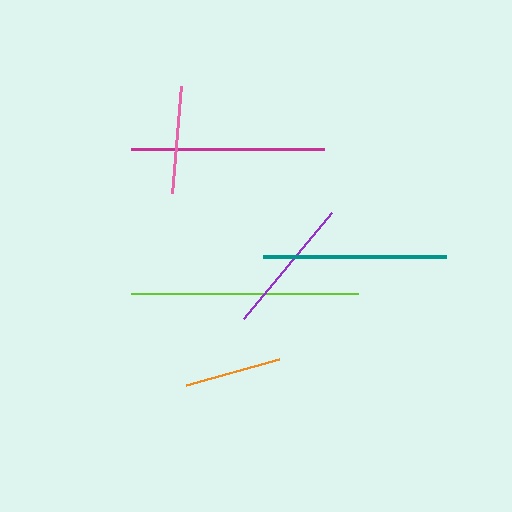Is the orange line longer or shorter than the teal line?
The teal line is longer than the orange line.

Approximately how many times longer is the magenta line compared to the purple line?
The magenta line is approximately 1.4 times the length of the purple line.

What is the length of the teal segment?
The teal segment is approximately 183 pixels long.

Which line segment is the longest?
The lime line is the longest at approximately 227 pixels.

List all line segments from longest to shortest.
From longest to shortest: lime, magenta, teal, purple, pink, orange.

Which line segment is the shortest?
The orange line is the shortest at approximately 97 pixels.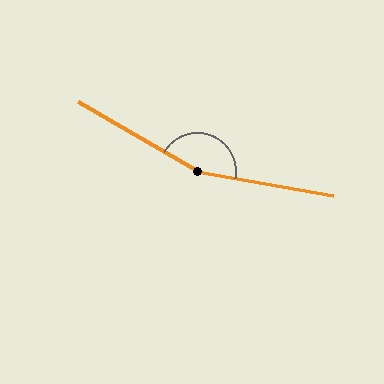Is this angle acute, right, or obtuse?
It is obtuse.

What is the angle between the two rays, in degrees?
Approximately 160 degrees.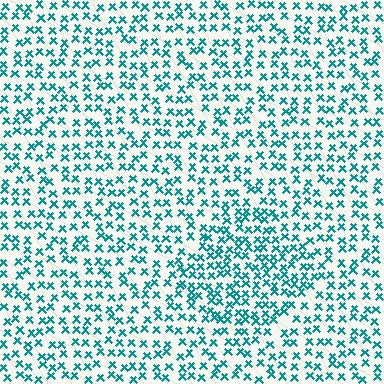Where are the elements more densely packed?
The elements are more densely packed inside the diamond boundary.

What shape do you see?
I see a diamond.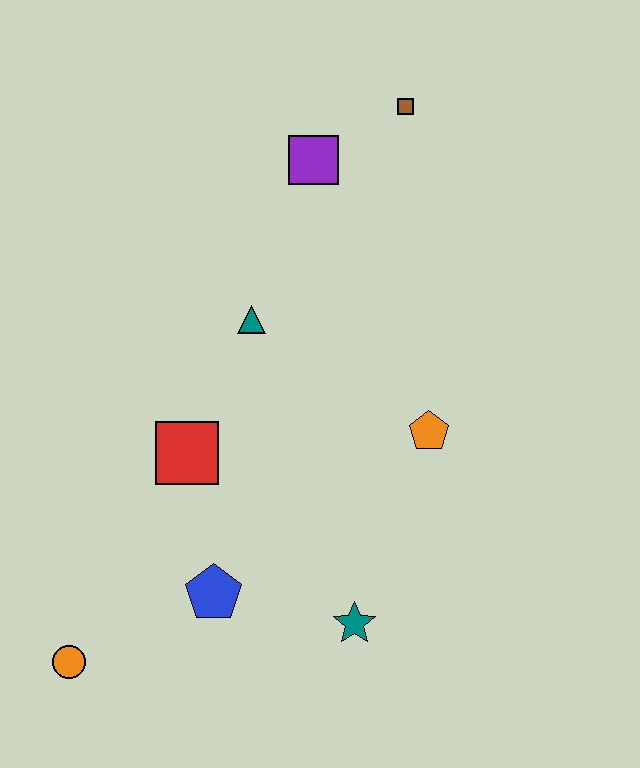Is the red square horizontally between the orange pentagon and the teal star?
No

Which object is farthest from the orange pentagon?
The orange circle is farthest from the orange pentagon.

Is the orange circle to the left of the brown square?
Yes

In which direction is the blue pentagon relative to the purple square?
The blue pentagon is below the purple square.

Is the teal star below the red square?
Yes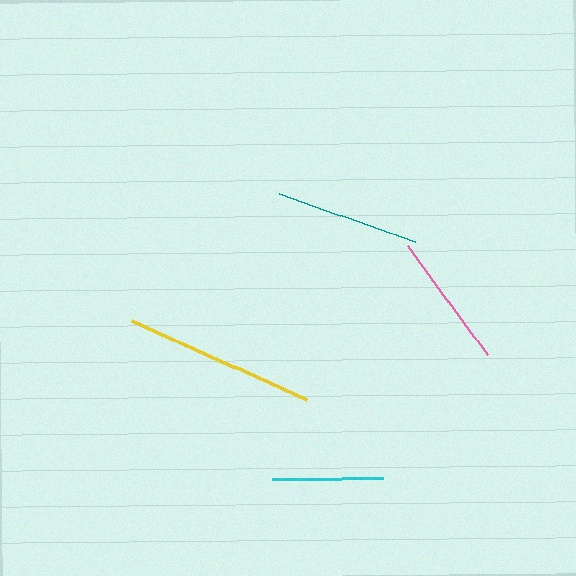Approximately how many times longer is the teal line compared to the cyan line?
The teal line is approximately 1.3 times the length of the cyan line.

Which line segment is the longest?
The yellow line is the longest at approximately 192 pixels.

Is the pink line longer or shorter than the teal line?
The teal line is longer than the pink line.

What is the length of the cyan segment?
The cyan segment is approximately 111 pixels long.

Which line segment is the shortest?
The cyan line is the shortest at approximately 111 pixels.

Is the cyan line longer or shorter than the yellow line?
The yellow line is longer than the cyan line.